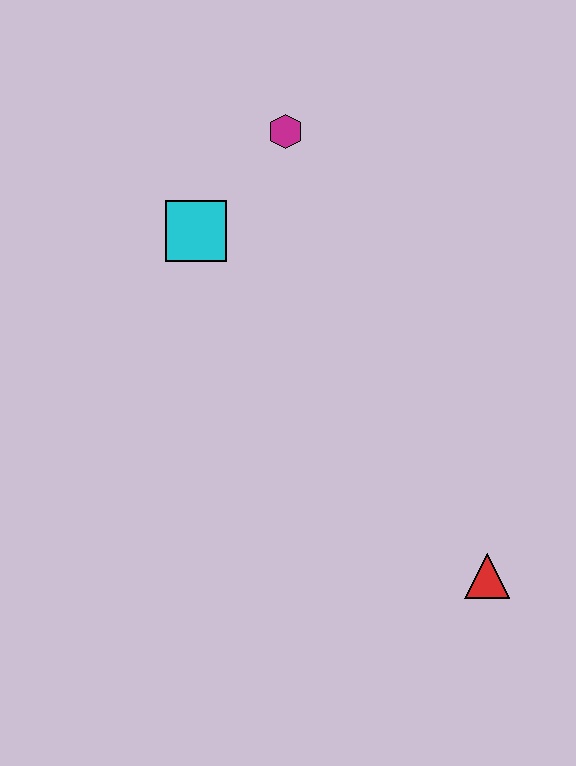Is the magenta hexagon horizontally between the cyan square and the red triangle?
Yes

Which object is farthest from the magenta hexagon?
The red triangle is farthest from the magenta hexagon.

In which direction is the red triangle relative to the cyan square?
The red triangle is below the cyan square.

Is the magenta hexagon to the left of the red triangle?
Yes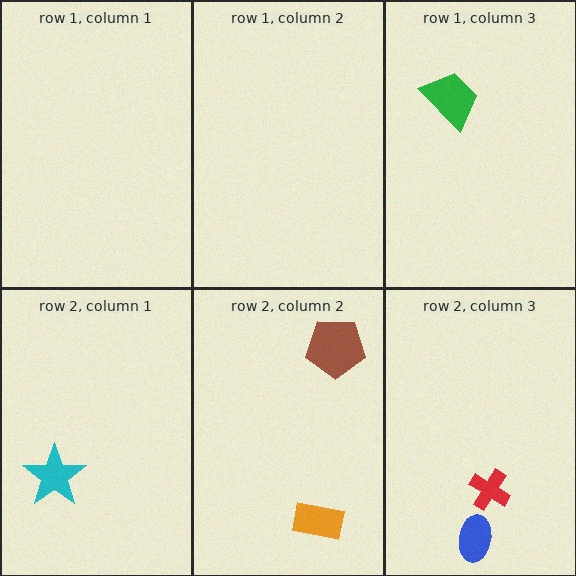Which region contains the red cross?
The row 2, column 3 region.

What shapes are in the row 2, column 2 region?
The orange rectangle, the brown pentagon.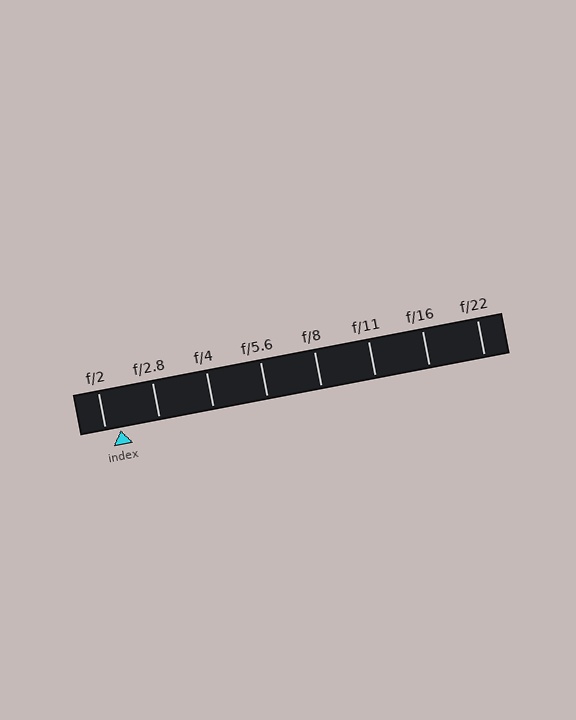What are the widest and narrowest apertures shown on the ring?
The widest aperture shown is f/2 and the narrowest is f/22.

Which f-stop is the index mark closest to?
The index mark is closest to f/2.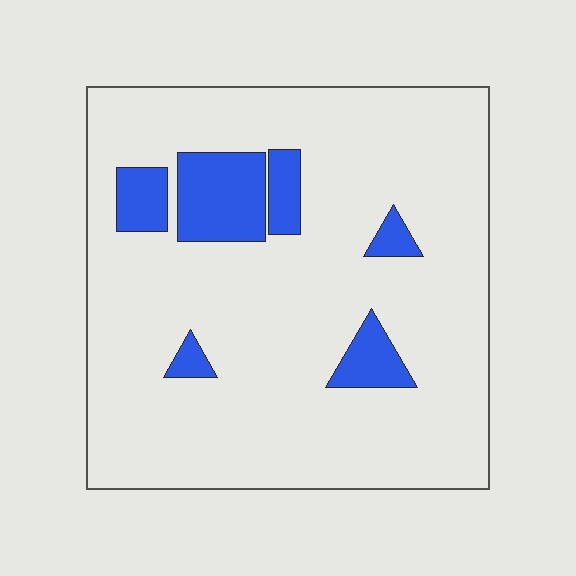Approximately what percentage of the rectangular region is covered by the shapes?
Approximately 15%.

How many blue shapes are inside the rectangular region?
6.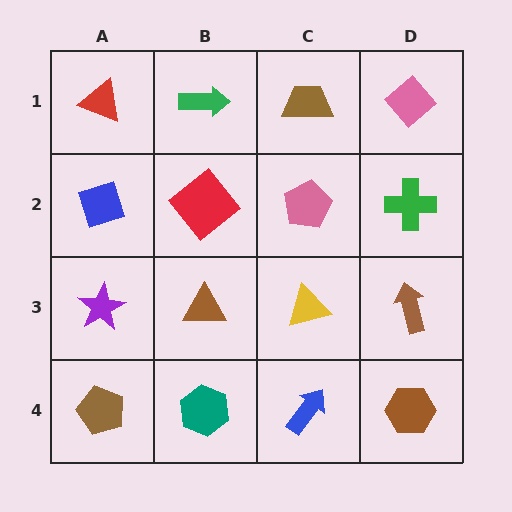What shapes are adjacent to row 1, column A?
A blue diamond (row 2, column A), a green arrow (row 1, column B).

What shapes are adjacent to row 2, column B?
A green arrow (row 1, column B), a brown triangle (row 3, column B), a blue diamond (row 2, column A), a pink pentagon (row 2, column C).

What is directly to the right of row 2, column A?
A red diamond.